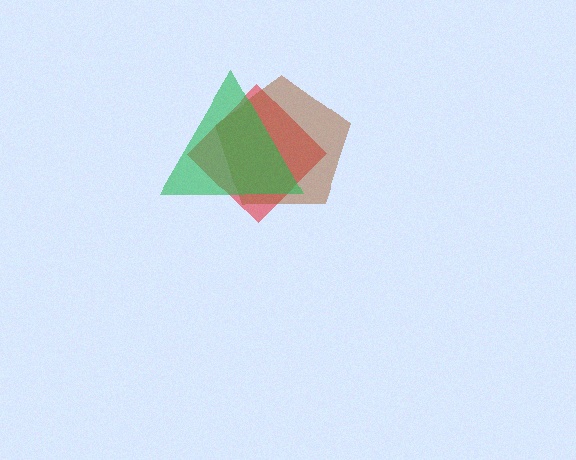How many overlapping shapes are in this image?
There are 3 overlapping shapes in the image.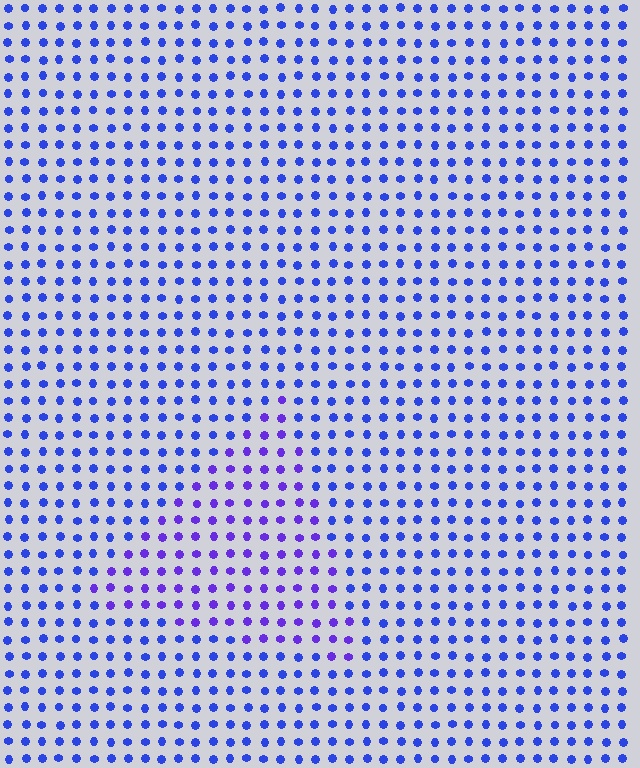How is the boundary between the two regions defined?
The boundary is defined purely by a slight shift in hue (about 28 degrees). Spacing, size, and orientation are identical on both sides.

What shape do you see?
I see a triangle.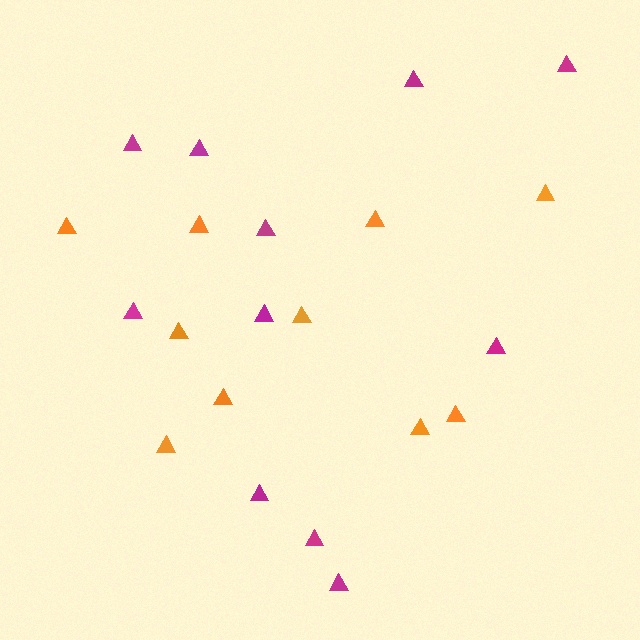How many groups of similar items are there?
There are 2 groups: one group of orange triangles (10) and one group of magenta triangles (11).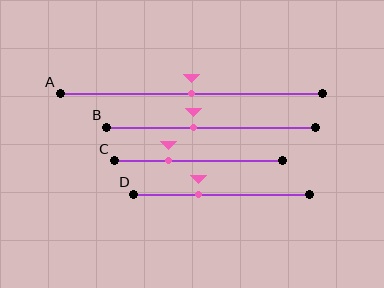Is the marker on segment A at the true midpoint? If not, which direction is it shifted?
Yes, the marker on segment A is at the true midpoint.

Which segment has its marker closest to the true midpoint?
Segment A has its marker closest to the true midpoint.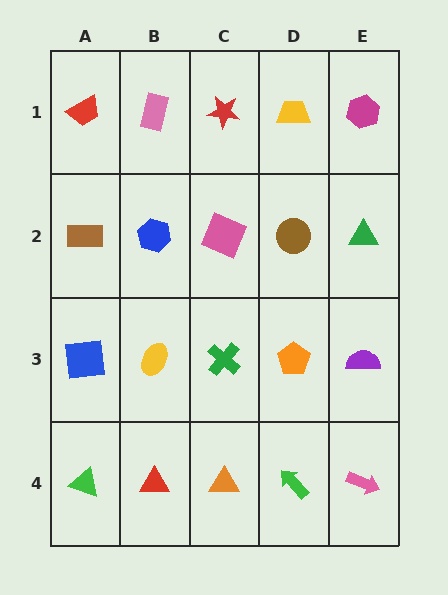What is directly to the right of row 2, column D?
A green triangle.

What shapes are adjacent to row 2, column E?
A magenta hexagon (row 1, column E), a purple semicircle (row 3, column E), a brown circle (row 2, column D).